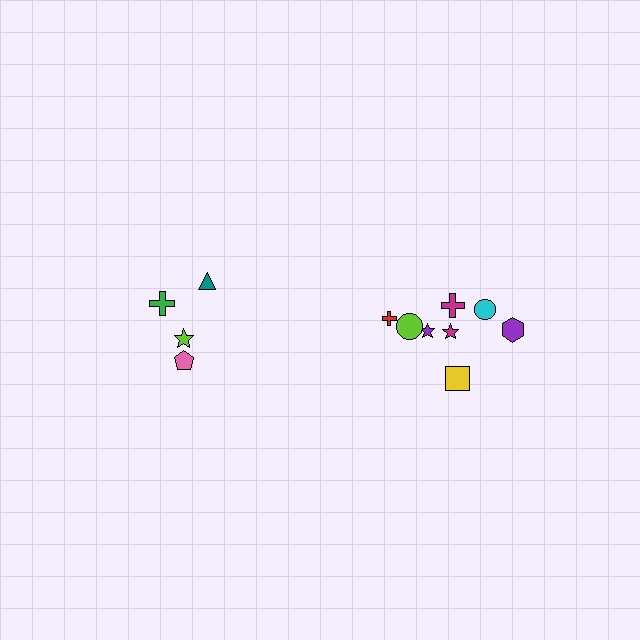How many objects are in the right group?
There are 8 objects.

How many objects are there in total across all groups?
There are 12 objects.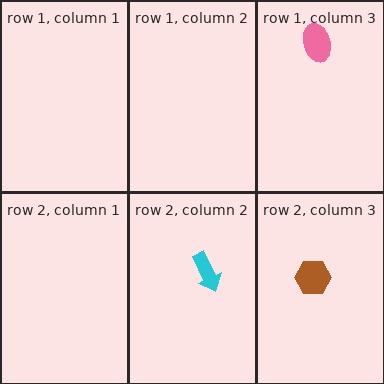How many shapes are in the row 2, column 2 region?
1.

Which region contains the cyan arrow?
The row 2, column 2 region.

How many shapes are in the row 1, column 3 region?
1.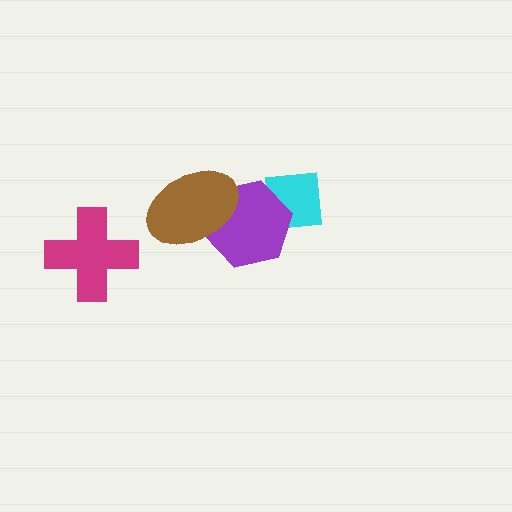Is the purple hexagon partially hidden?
Yes, it is partially covered by another shape.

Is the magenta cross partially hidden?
No, no other shape covers it.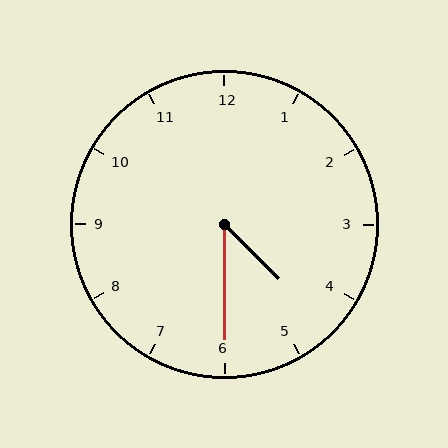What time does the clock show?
4:30.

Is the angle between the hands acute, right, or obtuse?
It is acute.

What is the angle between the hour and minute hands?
Approximately 45 degrees.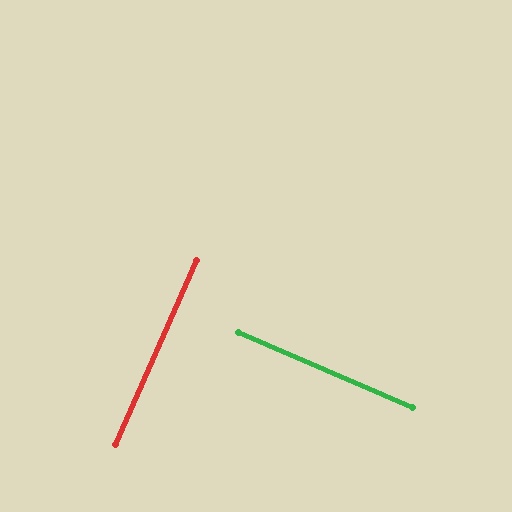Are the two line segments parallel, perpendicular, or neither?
Perpendicular — they meet at approximately 90°.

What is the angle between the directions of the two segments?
Approximately 90 degrees.